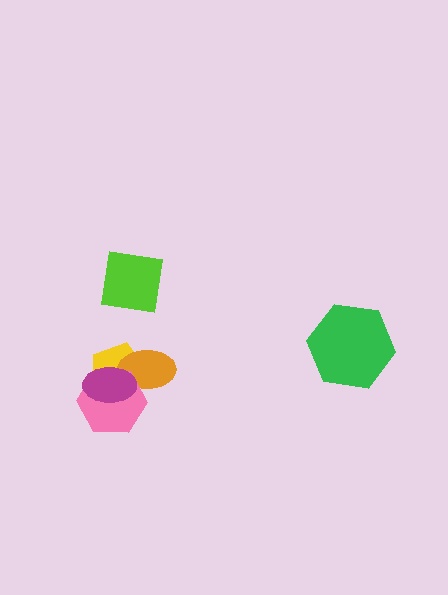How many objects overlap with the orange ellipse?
3 objects overlap with the orange ellipse.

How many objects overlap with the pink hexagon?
3 objects overlap with the pink hexagon.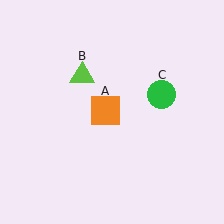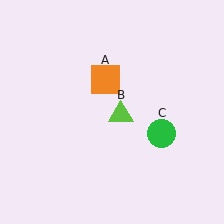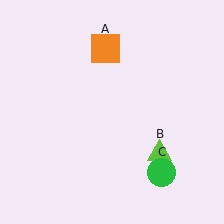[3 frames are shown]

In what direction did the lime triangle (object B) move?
The lime triangle (object B) moved down and to the right.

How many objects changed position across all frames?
3 objects changed position: orange square (object A), lime triangle (object B), green circle (object C).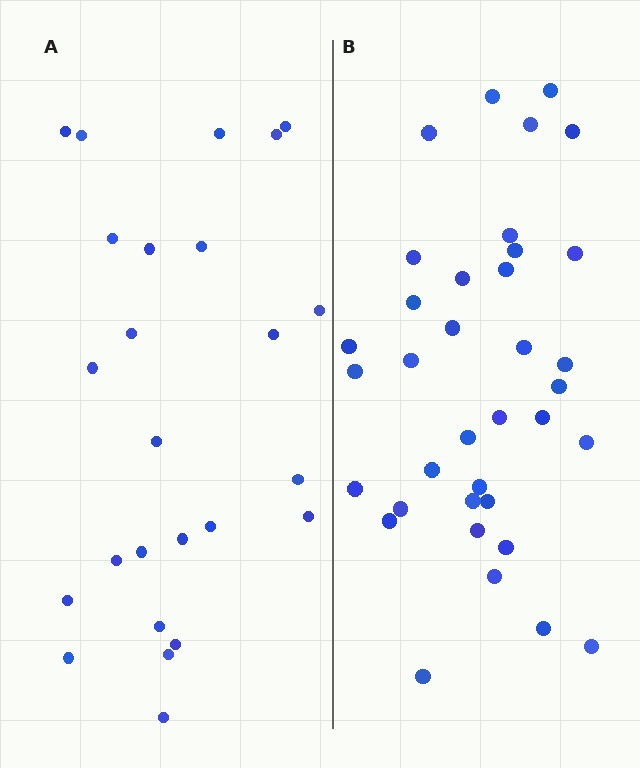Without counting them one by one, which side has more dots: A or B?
Region B (the right region) has more dots.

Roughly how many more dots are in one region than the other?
Region B has roughly 12 or so more dots than region A.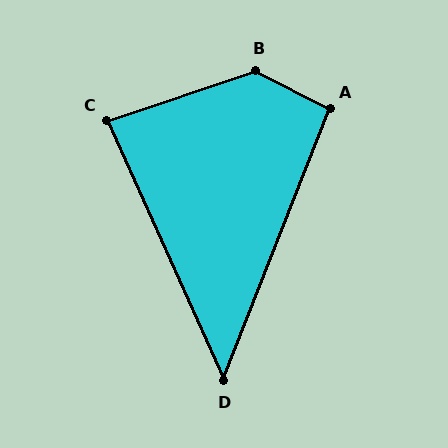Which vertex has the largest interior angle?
B, at approximately 134 degrees.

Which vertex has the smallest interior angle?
D, at approximately 46 degrees.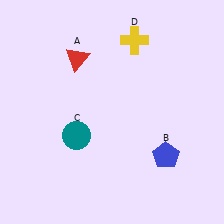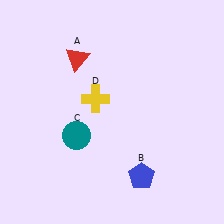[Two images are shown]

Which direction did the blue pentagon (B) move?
The blue pentagon (B) moved left.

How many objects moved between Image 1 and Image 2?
2 objects moved between the two images.